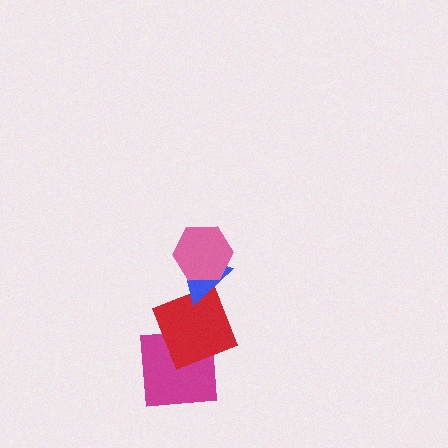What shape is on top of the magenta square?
The red square is on top of the magenta square.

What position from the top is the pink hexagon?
The pink hexagon is 1st from the top.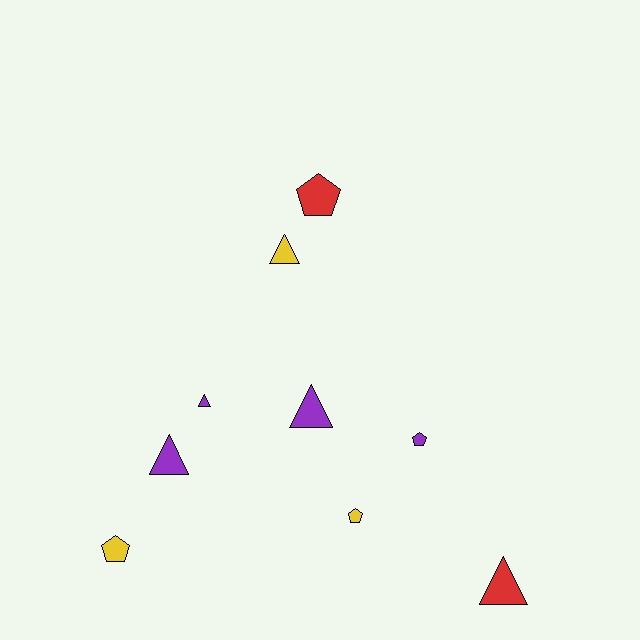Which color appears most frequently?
Purple, with 4 objects.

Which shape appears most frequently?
Triangle, with 5 objects.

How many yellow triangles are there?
There is 1 yellow triangle.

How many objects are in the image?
There are 9 objects.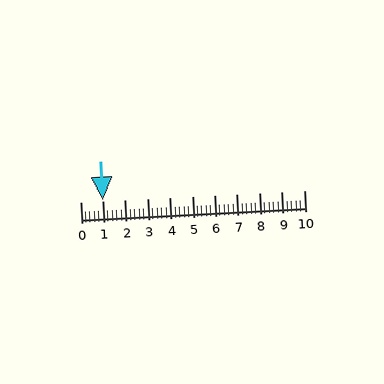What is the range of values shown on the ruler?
The ruler shows values from 0 to 10.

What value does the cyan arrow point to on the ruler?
The cyan arrow points to approximately 1.0.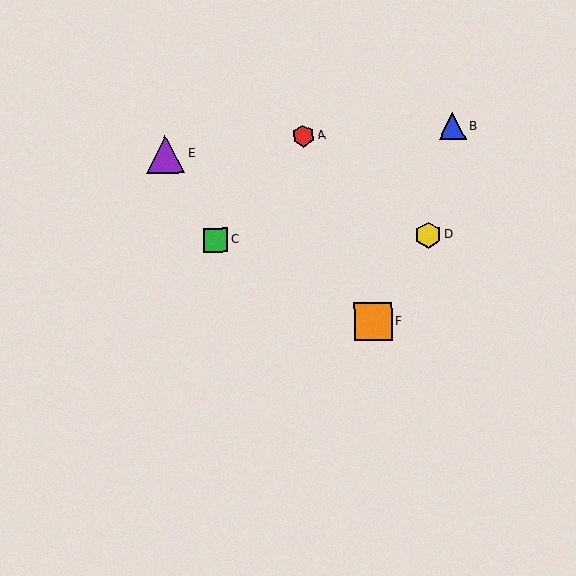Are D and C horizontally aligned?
Yes, both are at y≈235.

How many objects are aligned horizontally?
2 objects (C, D) are aligned horizontally.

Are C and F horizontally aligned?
No, C is at y≈240 and F is at y≈322.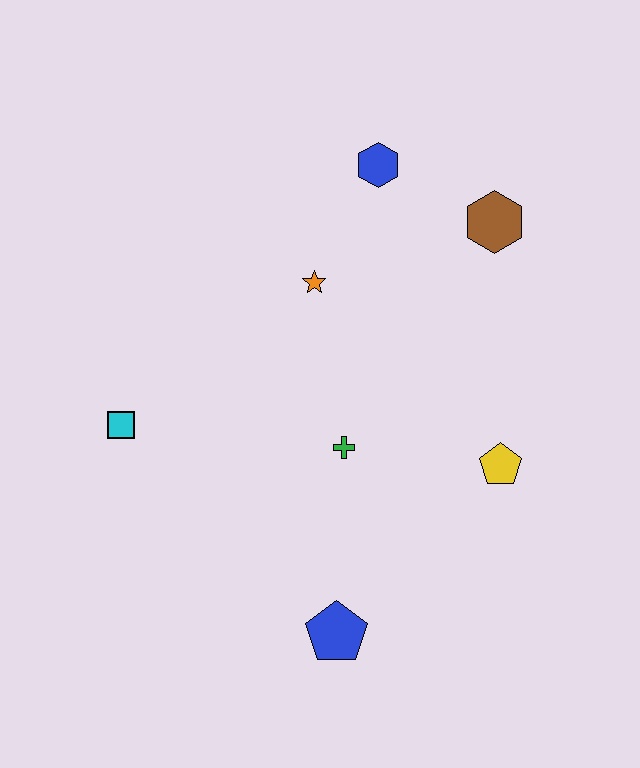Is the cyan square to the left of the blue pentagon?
Yes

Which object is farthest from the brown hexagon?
The blue pentagon is farthest from the brown hexagon.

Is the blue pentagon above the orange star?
No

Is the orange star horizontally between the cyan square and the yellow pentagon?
Yes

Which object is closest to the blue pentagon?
The green cross is closest to the blue pentagon.